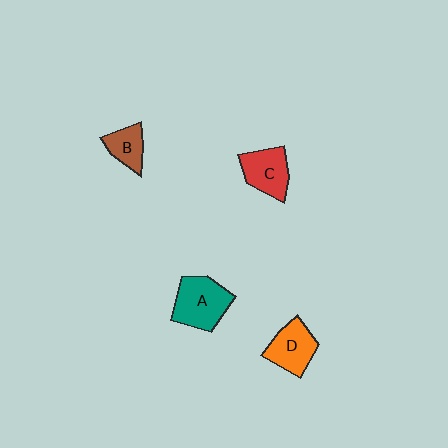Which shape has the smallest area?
Shape B (brown).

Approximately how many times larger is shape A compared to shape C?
Approximately 1.3 times.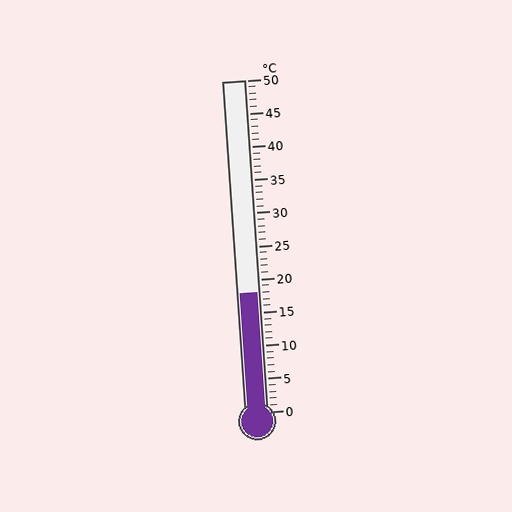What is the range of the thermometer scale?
The thermometer scale ranges from 0°C to 50°C.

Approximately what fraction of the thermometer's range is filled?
The thermometer is filled to approximately 35% of its range.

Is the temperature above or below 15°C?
The temperature is above 15°C.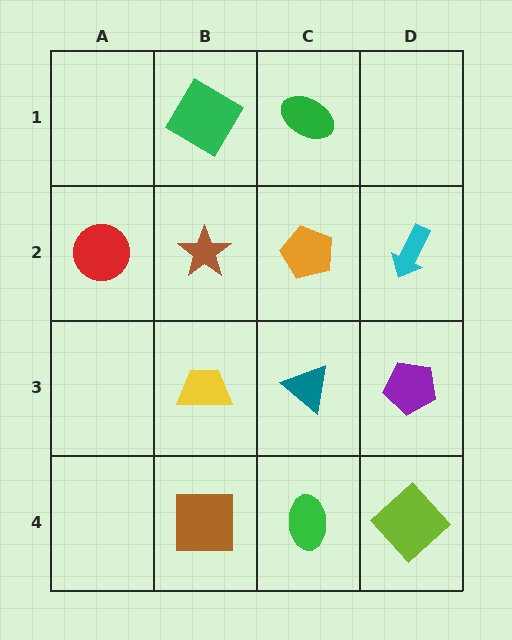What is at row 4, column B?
A brown square.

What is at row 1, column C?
A green ellipse.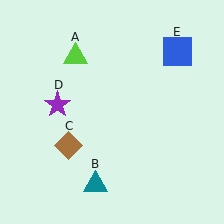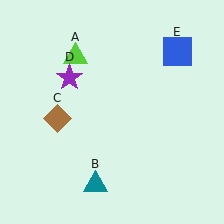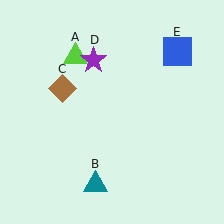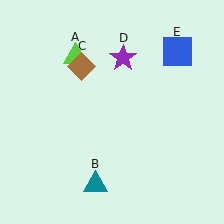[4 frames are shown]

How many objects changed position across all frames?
2 objects changed position: brown diamond (object C), purple star (object D).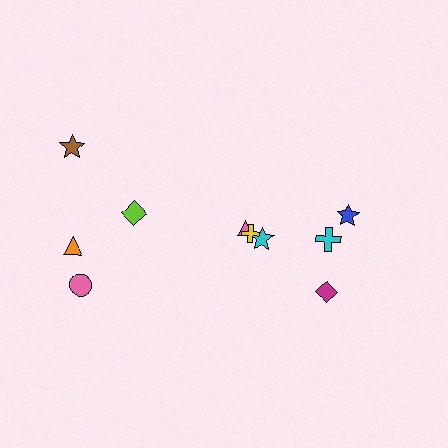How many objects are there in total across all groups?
There are 10 objects.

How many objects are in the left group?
There are 4 objects.